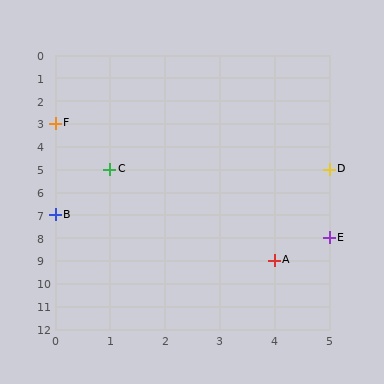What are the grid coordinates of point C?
Point C is at grid coordinates (1, 5).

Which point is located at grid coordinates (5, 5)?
Point D is at (5, 5).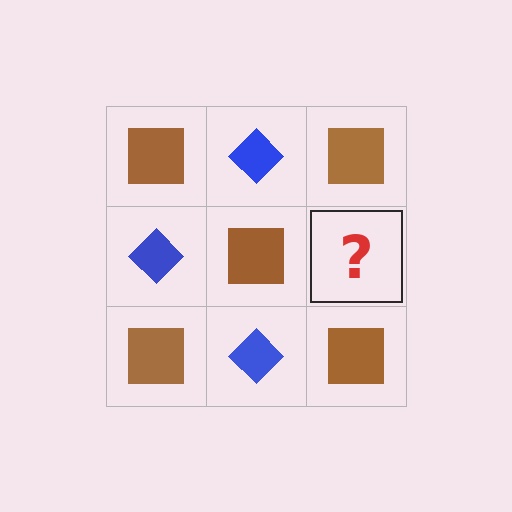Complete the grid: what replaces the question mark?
The question mark should be replaced with a blue diamond.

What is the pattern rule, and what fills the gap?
The rule is that it alternates brown square and blue diamond in a checkerboard pattern. The gap should be filled with a blue diamond.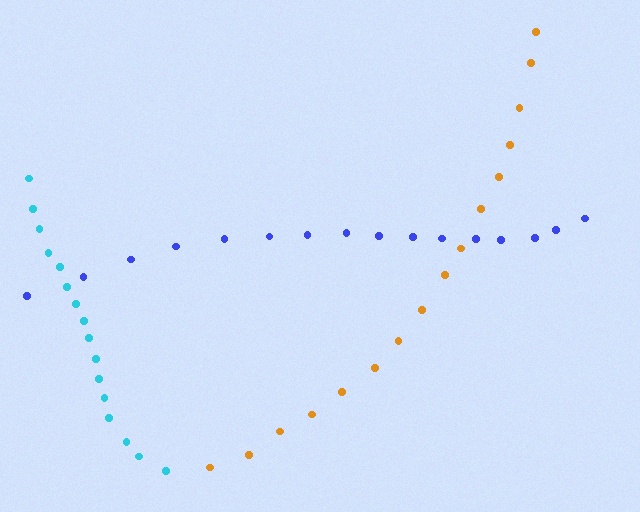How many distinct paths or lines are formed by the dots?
There are 3 distinct paths.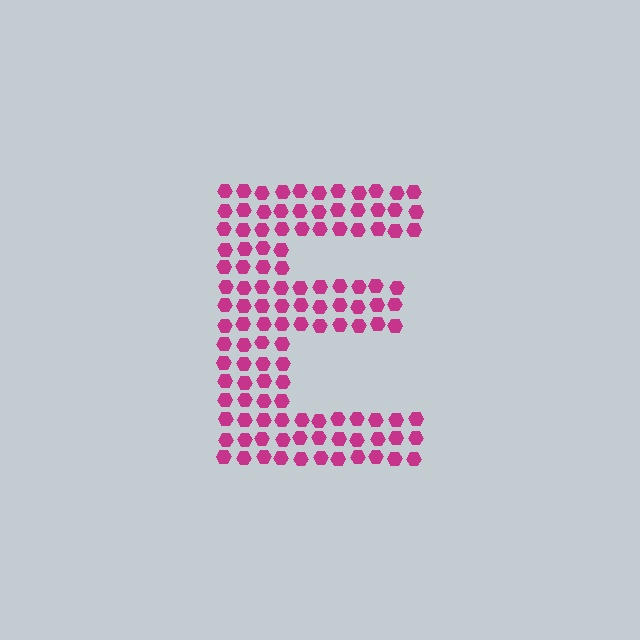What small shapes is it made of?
It is made of small hexagons.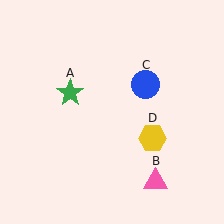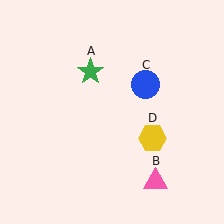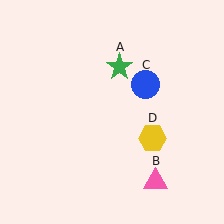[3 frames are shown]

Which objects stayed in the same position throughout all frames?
Pink triangle (object B) and blue circle (object C) and yellow hexagon (object D) remained stationary.